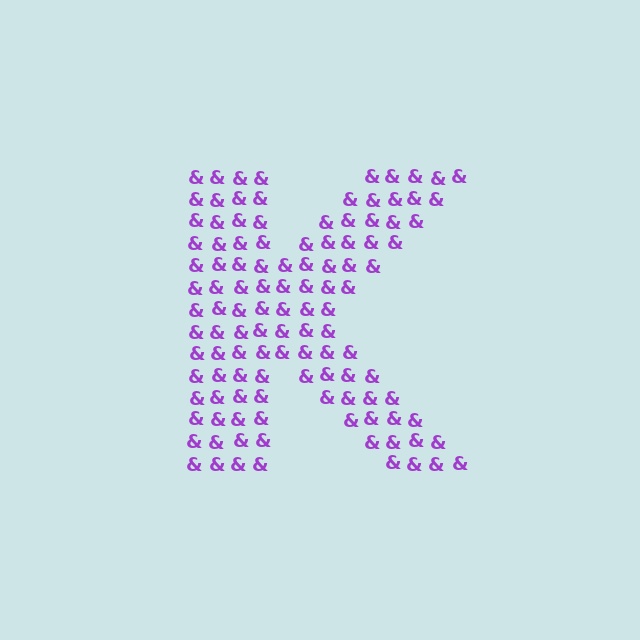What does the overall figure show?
The overall figure shows the letter K.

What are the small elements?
The small elements are ampersands.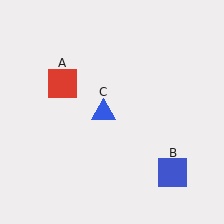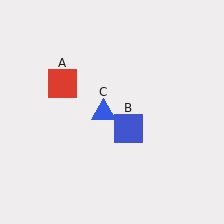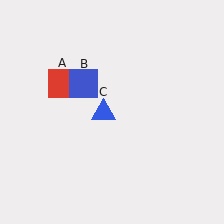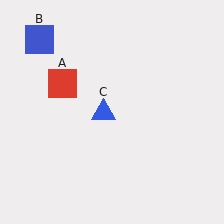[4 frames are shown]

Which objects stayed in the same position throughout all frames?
Red square (object A) and blue triangle (object C) remained stationary.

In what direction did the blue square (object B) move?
The blue square (object B) moved up and to the left.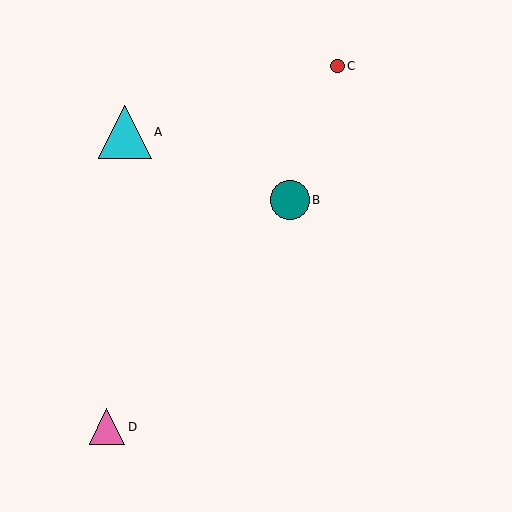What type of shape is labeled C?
Shape C is a red circle.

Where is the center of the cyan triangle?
The center of the cyan triangle is at (125, 132).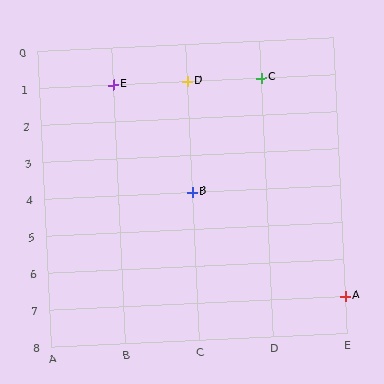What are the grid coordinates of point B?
Point B is at grid coordinates (C, 4).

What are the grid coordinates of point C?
Point C is at grid coordinates (D, 1).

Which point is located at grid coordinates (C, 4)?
Point B is at (C, 4).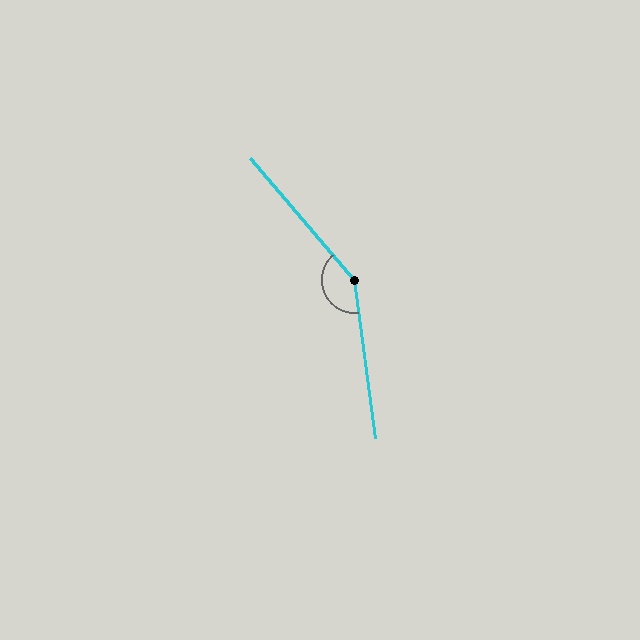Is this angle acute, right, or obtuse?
It is obtuse.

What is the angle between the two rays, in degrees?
Approximately 147 degrees.